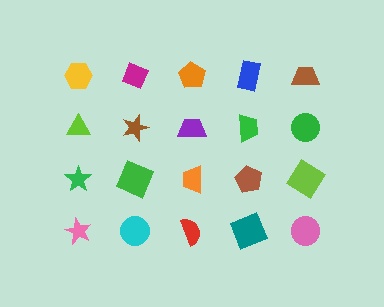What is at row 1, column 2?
A magenta diamond.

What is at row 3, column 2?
A green square.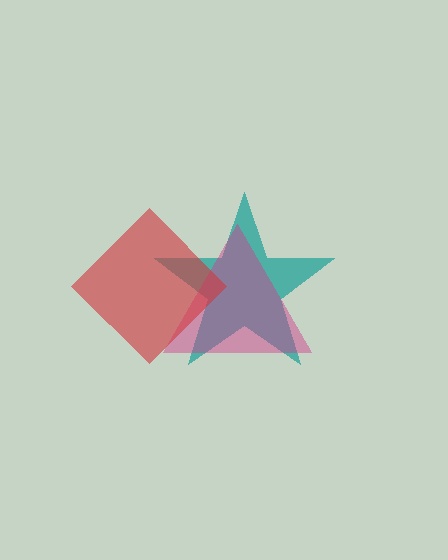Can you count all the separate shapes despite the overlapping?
Yes, there are 3 separate shapes.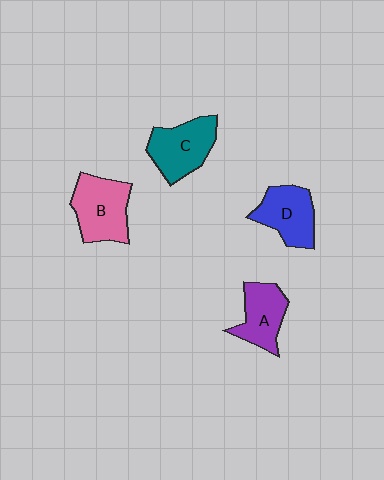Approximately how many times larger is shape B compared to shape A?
Approximately 1.3 times.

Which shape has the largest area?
Shape B (pink).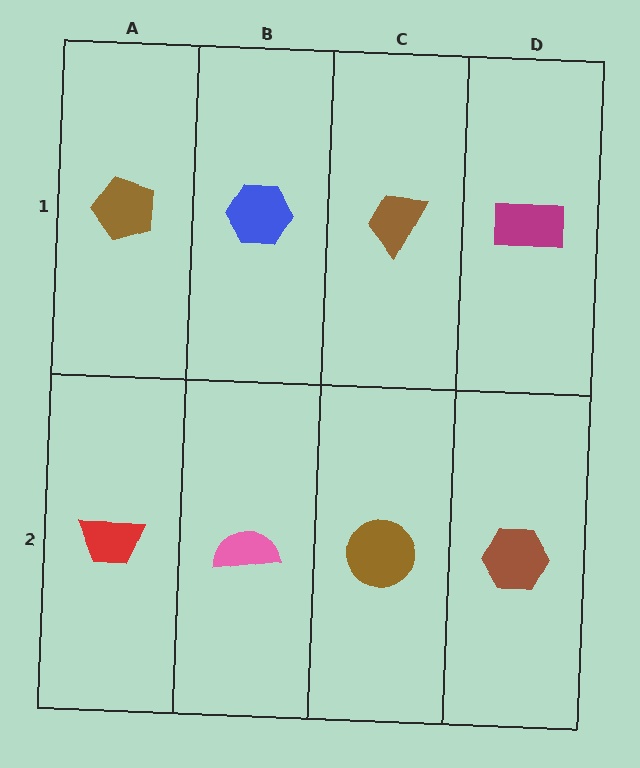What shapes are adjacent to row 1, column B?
A pink semicircle (row 2, column B), a brown pentagon (row 1, column A), a brown trapezoid (row 1, column C).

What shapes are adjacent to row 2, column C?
A brown trapezoid (row 1, column C), a pink semicircle (row 2, column B), a brown hexagon (row 2, column D).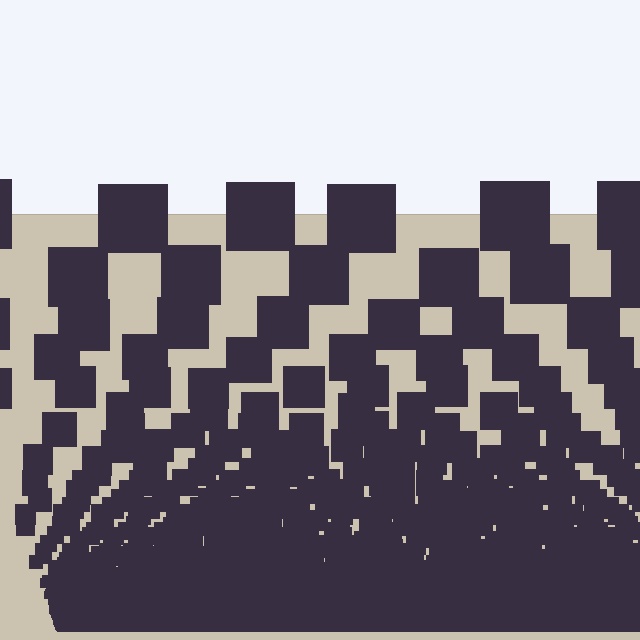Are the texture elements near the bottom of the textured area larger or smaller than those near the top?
Smaller. The gradient is inverted — elements near the bottom are smaller and denser.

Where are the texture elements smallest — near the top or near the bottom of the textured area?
Near the bottom.